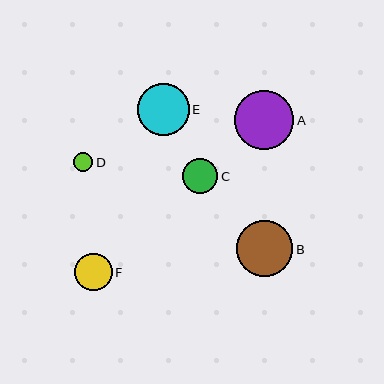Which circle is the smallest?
Circle D is the smallest with a size of approximately 19 pixels.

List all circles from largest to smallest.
From largest to smallest: A, B, E, F, C, D.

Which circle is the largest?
Circle A is the largest with a size of approximately 59 pixels.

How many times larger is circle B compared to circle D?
Circle B is approximately 3.0 times the size of circle D.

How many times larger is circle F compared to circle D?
Circle F is approximately 2.0 times the size of circle D.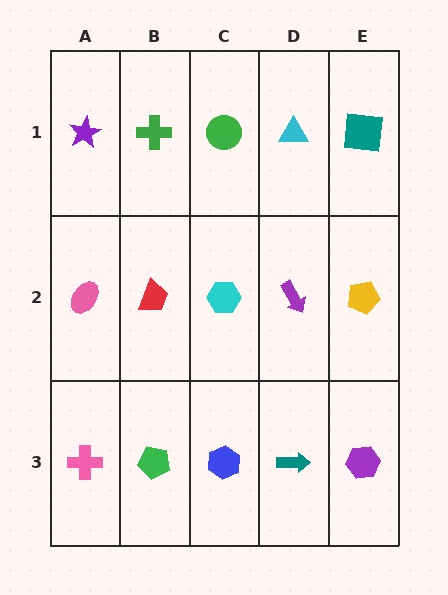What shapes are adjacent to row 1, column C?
A cyan hexagon (row 2, column C), a green cross (row 1, column B), a cyan triangle (row 1, column D).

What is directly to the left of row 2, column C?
A red trapezoid.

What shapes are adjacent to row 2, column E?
A teal square (row 1, column E), a purple hexagon (row 3, column E), a purple arrow (row 2, column D).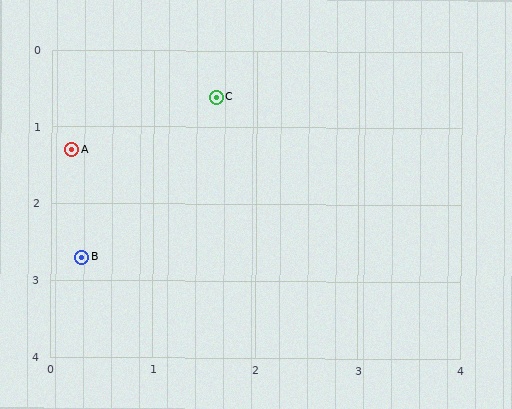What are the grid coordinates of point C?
Point C is at approximately (1.6, 0.6).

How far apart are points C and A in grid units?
Points C and A are about 1.6 grid units apart.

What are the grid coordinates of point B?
Point B is at approximately (0.3, 2.7).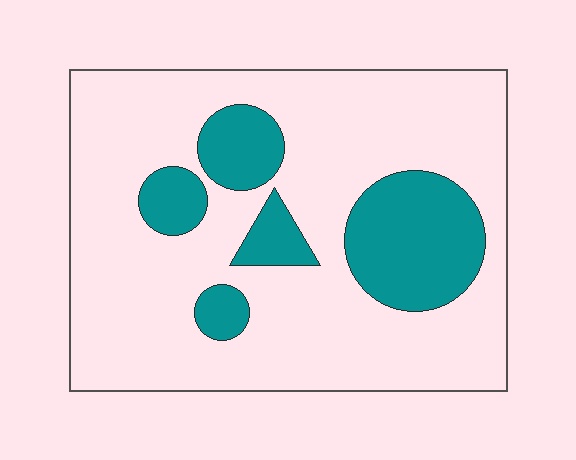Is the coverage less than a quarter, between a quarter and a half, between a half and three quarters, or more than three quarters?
Less than a quarter.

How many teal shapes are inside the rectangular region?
5.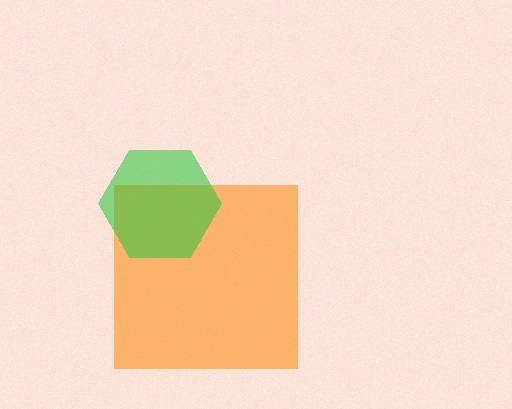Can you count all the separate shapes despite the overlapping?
Yes, there are 2 separate shapes.